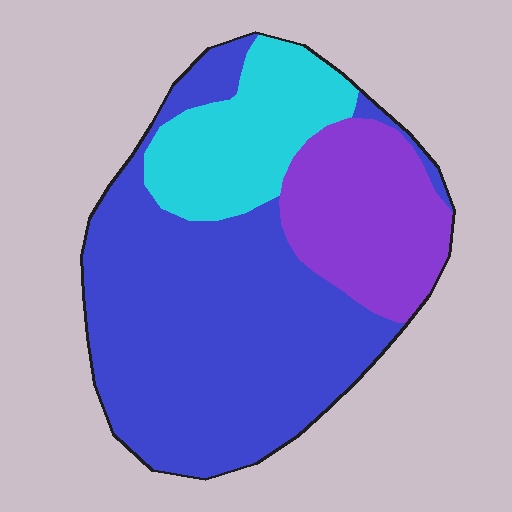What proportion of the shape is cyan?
Cyan covers roughly 20% of the shape.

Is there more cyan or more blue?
Blue.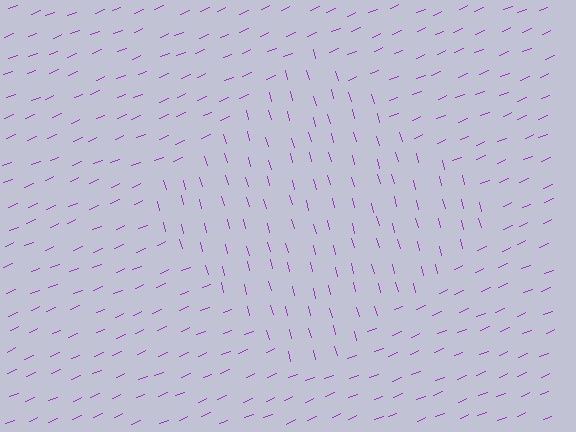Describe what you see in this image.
The image is filled with small purple line segments. A diamond region in the image has lines oriented differently from the surrounding lines, creating a visible texture boundary.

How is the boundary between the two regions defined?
The boundary is defined purely by a change in line orientation (approximately 82 degrees difference). All lines are the same color and thickness.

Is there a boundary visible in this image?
Yes, there is a texture boundary formed by a change in line orientation.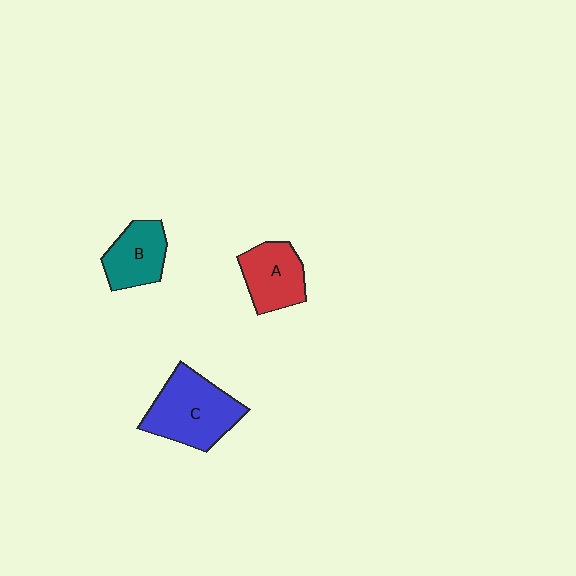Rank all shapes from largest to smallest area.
From largest to smallest: C (blue), A (red), B (teal).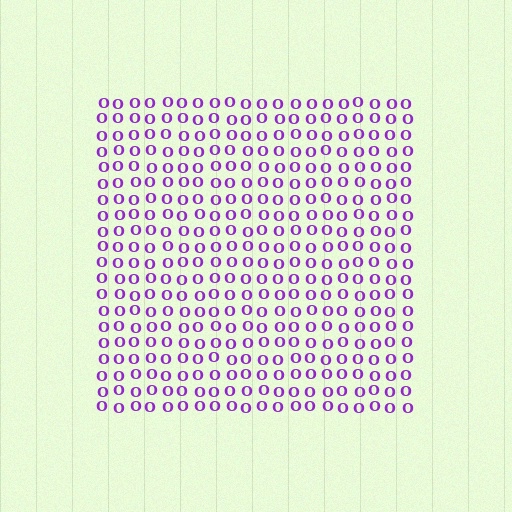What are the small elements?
The small elements are letter O's.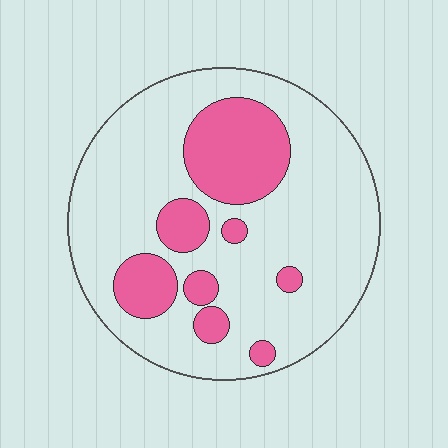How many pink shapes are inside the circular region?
8.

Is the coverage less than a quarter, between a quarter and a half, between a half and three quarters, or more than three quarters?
Less than a quarter.